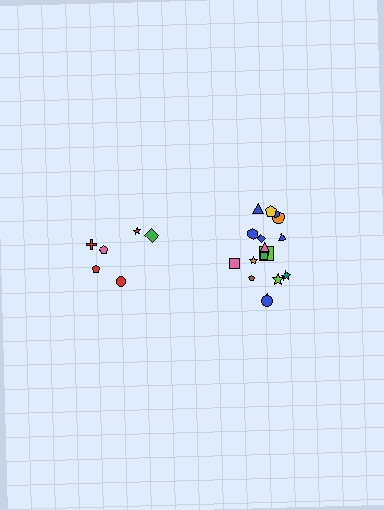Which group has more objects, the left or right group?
The right group.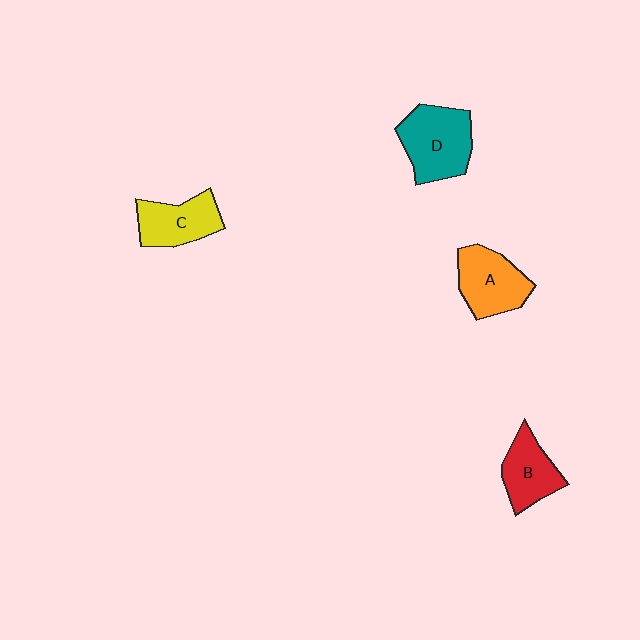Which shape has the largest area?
Shape D (teal).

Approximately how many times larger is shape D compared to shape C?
Approximately 1.3 times.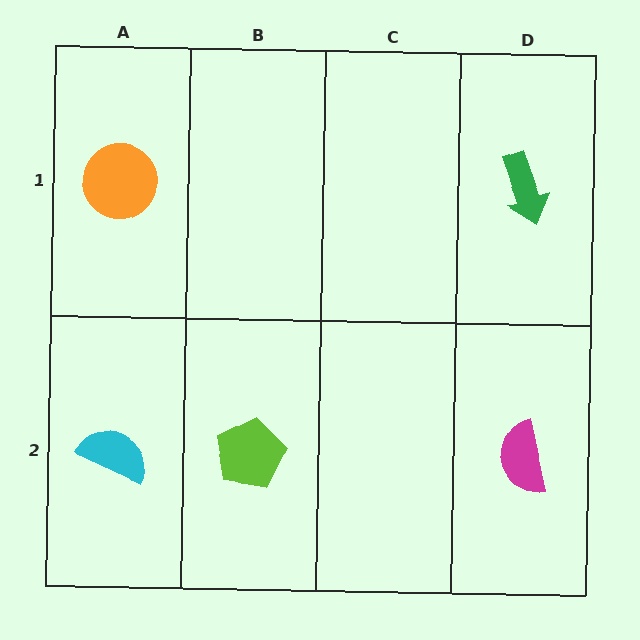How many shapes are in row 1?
2 shapes.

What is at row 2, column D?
A magenta semicircle.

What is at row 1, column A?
An orange circle.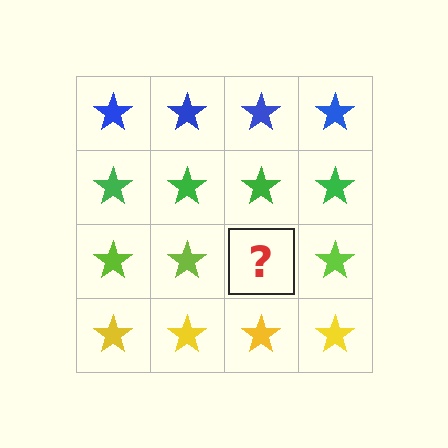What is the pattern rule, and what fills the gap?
The rule is that each row has a consistent color. The gap should be filled with a lime star.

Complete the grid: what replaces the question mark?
The question mark should be replaced with a lime star.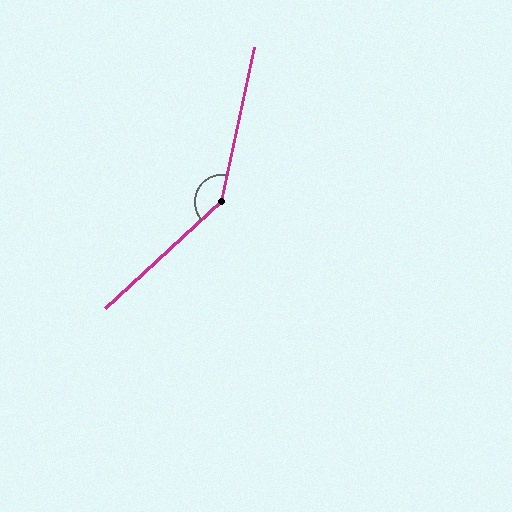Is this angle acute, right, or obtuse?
It is obtuse.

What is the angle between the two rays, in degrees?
Approximately 145 degrees.